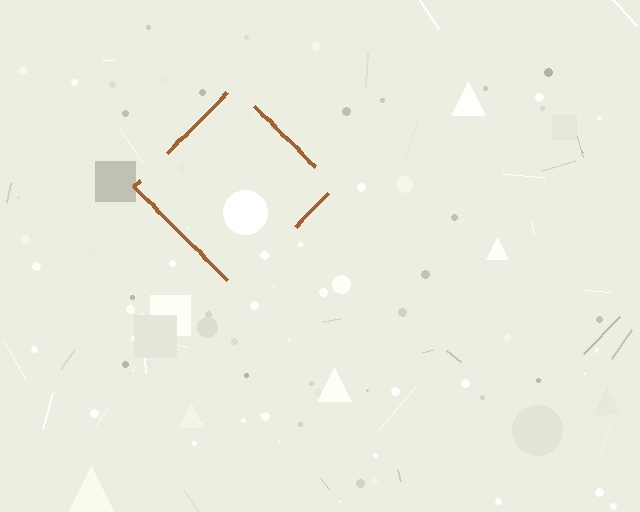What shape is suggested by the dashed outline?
The dashed outline suggests a diamond.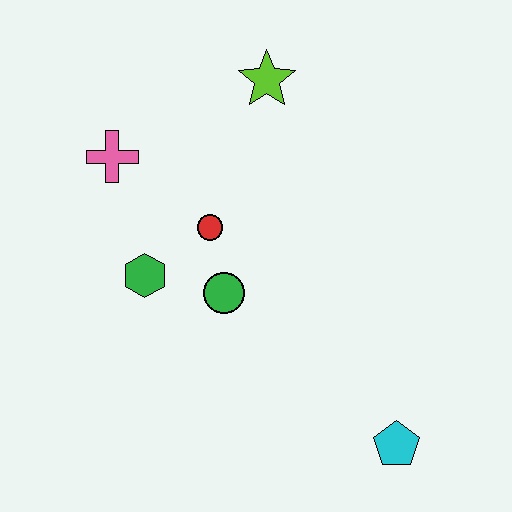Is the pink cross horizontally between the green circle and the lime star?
No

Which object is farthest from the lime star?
The cyan pentagon is farthest from the lime star.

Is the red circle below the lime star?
Yes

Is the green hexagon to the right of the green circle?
No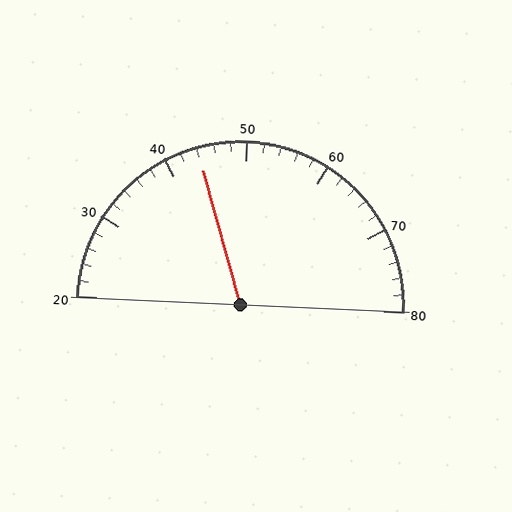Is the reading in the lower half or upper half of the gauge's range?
The reading is in the lower half of the range (20 to 80).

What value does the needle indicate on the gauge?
The needle indicates approximately 44.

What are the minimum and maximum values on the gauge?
The gauge ranges from 20 to 80.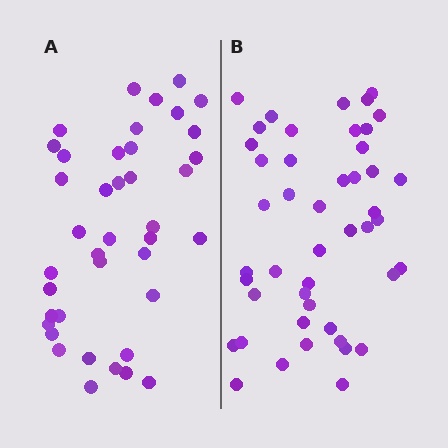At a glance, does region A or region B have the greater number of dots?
Region B (the right region) has more dots.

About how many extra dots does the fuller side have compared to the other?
Region B has about 6 more dots than region A.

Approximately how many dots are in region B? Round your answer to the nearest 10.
About 50 dots. (The exact count is 46, which rounds to 50.)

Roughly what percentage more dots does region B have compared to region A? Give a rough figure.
About 15% more.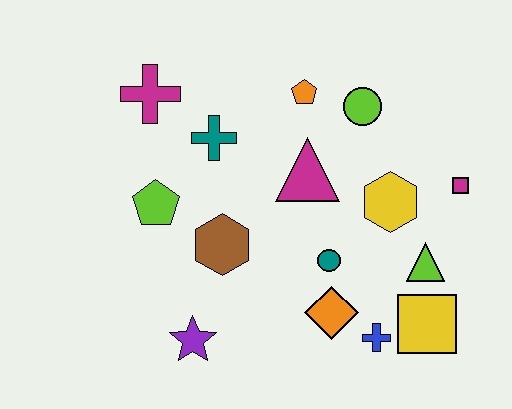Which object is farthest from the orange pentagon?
The purple star is farthest from the orange pentagon.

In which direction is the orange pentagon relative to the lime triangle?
The orange pentagon is above the lime triangle.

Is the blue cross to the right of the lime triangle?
No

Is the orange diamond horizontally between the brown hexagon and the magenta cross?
No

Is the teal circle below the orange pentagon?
Yes